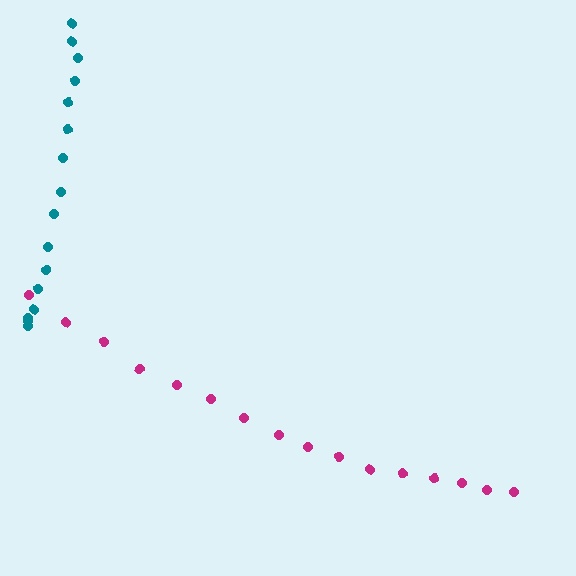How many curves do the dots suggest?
There are 2 distinct paths.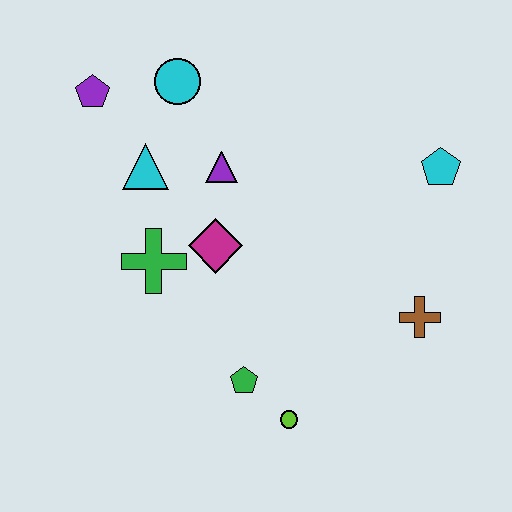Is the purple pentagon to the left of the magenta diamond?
Yes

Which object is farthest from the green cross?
The cyan pentagon is farthest from the green cross.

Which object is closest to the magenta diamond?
The green cross is closest to the magenta diamond.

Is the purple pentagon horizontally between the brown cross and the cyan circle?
No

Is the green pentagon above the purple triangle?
No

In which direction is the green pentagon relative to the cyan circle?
The green pentagon is below the cyan circle.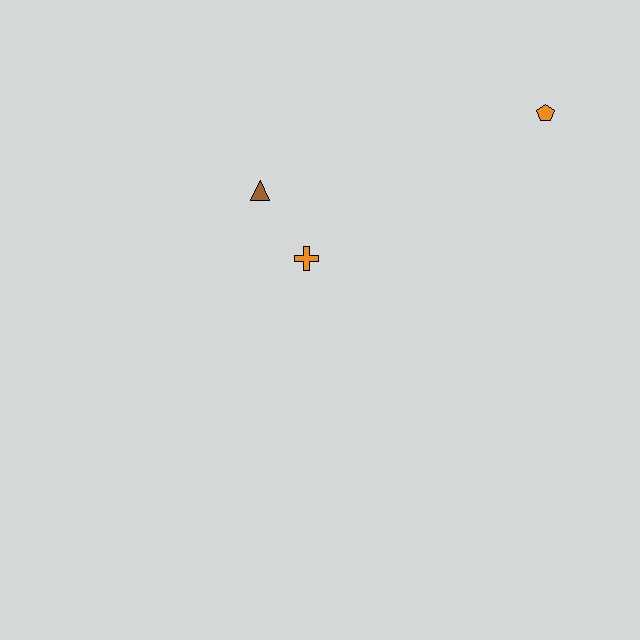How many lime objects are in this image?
There are no lime objects.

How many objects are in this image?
There are 3 objects.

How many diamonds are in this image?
There are no diamonds.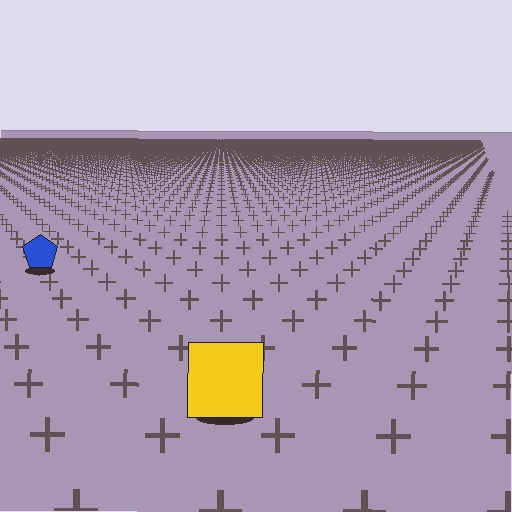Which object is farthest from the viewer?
The blue pentagon is farthest from the viewer. It appears smaller and the ground texture around it is denser.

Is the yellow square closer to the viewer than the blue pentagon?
Yes. The yellow square is closer — you can tell from the texture gradient: the ground texture is coarser near it.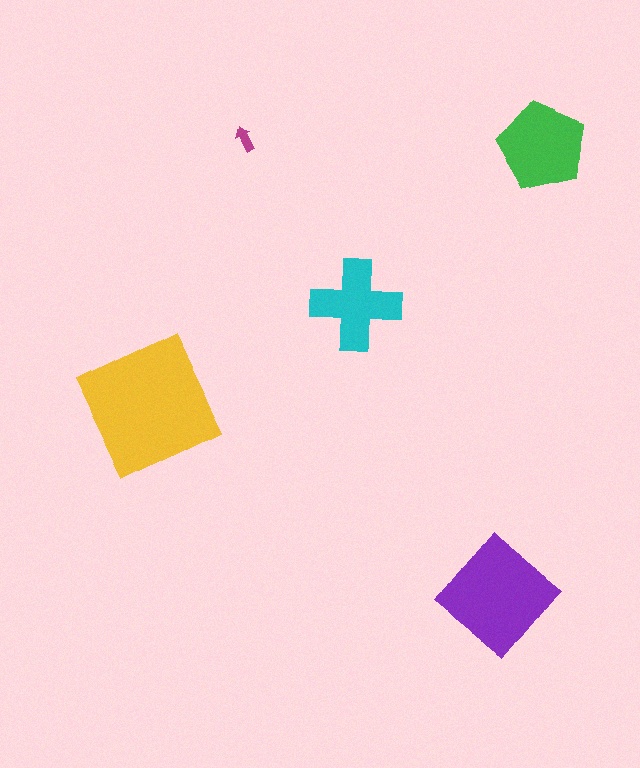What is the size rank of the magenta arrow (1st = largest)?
5th.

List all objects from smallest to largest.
The magenta arrow, the cyan cross, the green pentagon, the purple diamond, the yellow square.